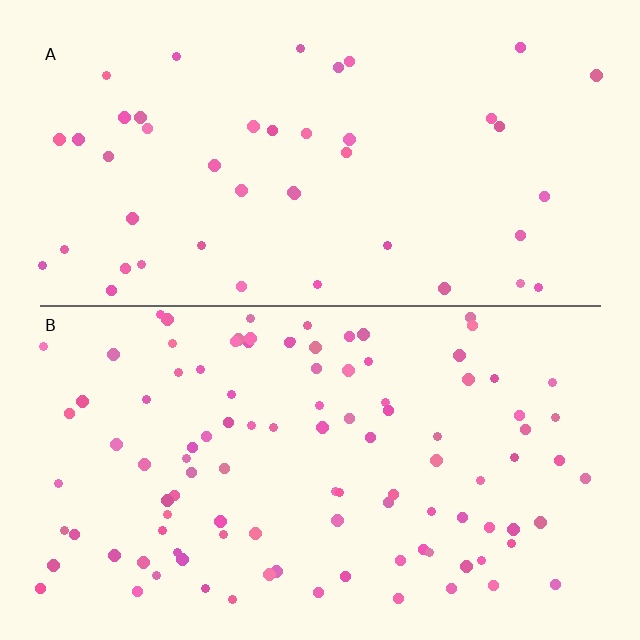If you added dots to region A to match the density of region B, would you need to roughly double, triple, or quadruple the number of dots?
Approximately double.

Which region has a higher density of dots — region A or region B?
B (the bottom).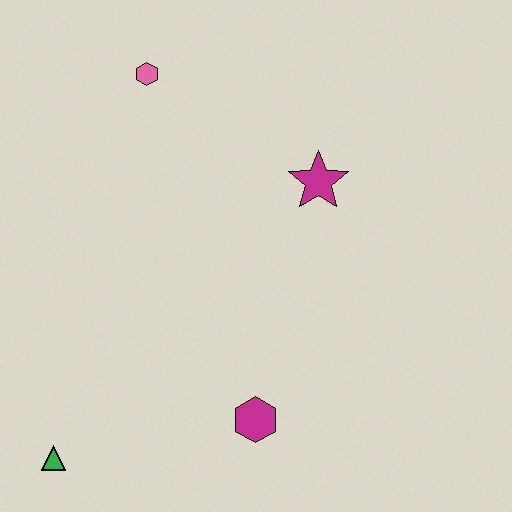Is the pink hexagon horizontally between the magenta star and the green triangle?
Yes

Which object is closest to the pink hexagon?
The magenta star is closest to the pink hexagon.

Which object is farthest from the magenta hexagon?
The pink hexagon is farthest from the magenta hexagon.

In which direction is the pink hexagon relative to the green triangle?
The pink hexagon is above the green triangle.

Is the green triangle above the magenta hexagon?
No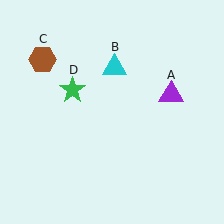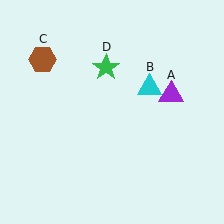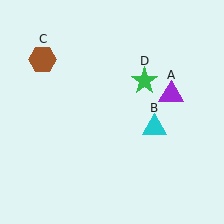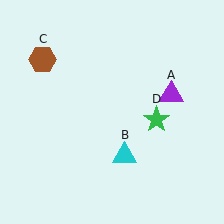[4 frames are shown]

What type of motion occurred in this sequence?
The cyan triangle (object B), green star (object D) rotated clockwise around the center of the scene.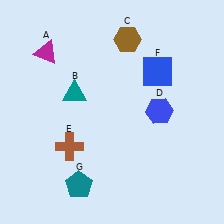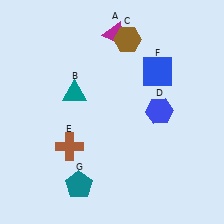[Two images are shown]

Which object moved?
The magenta triangle (A) moved right.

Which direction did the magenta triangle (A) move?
The magenta triangle (A) moved right.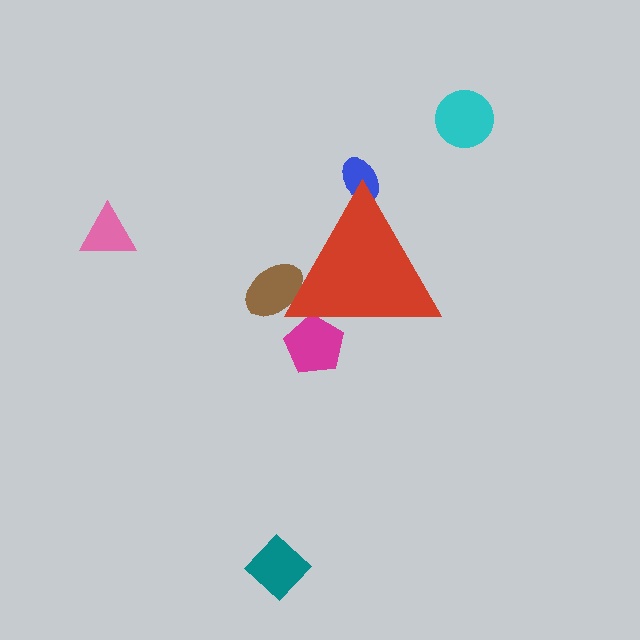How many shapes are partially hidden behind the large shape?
3 shapes are partially hidden.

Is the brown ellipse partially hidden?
Yes, the brown ellipse is partially hidden behind the red triangle.